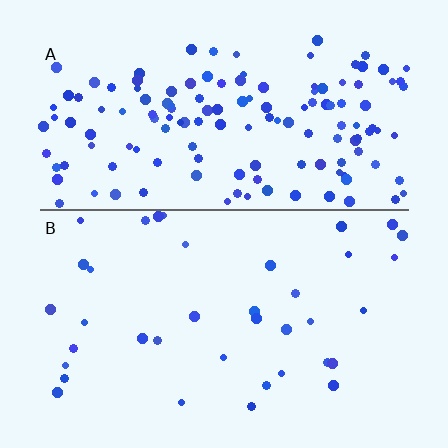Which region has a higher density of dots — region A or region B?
A (the top).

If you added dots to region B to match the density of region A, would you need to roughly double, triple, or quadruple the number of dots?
Approximately quadruple.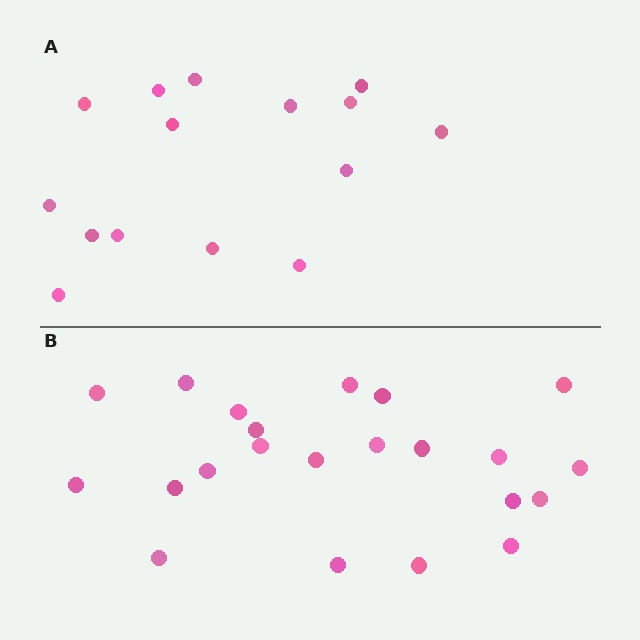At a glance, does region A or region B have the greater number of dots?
Region B (the bottom region) has more dots.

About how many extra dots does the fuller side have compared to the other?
Region B has roughly 8 or so more dots than region A.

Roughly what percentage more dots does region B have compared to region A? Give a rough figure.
About 45% more.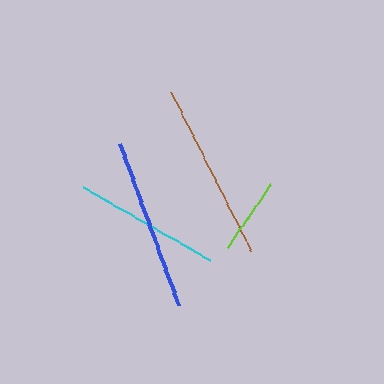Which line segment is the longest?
The brown line is the longest at approximately 178 pixels.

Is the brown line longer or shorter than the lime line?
The brown line is longer than the lime line.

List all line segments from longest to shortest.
From longest to shortest: brown, blue, cyan, lime.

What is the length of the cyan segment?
The cyan segment is approximately 147 pixels long.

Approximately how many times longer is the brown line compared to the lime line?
The brown line is approximately 2.3 times the length of the lime line.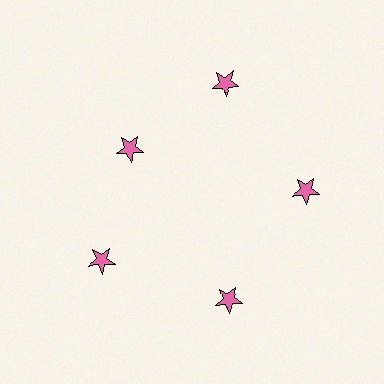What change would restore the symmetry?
The symmetry would be restored by moving it outward, back onto the ring so that all 5 stars sit at equal angles and equal distance from the center.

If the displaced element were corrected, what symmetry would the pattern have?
It would have 5-fold rotational symmetry — the pattern would map onto itself every 72 degrees.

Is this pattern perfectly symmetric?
No. The 5 pink stars are arranged in a ring, but one element near the 10 o'clock position is pulled inward toward the center, breaking the 5-fold rotational symmetry.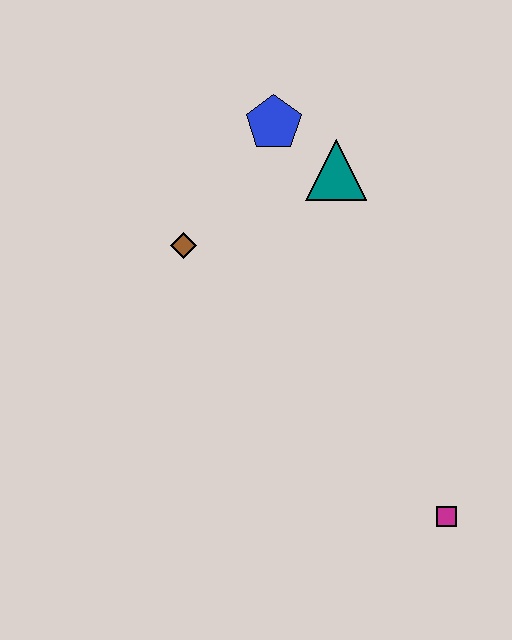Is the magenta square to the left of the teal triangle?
No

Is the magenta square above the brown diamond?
No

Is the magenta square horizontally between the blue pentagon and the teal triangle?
No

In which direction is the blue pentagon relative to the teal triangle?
The blue pentagon is to the left of the teal triangle.